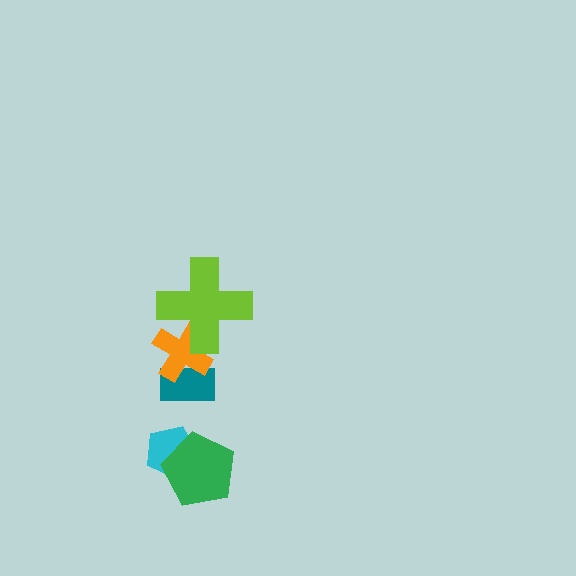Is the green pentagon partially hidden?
No, no other shape covers it.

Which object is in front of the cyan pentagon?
The green pentagon is in front of the cyan pentagon.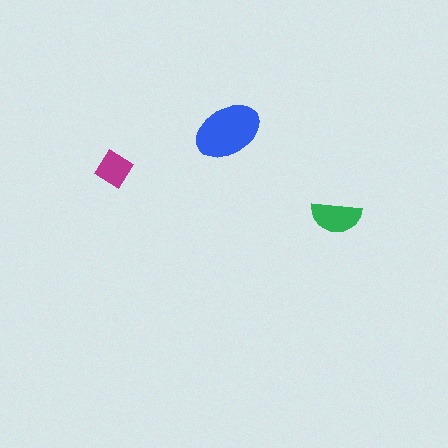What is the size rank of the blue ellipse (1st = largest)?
1st.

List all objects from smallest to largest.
The magenta diamond, the green semicircle, the blue ellipse.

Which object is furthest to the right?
The green semicircle is rightmost.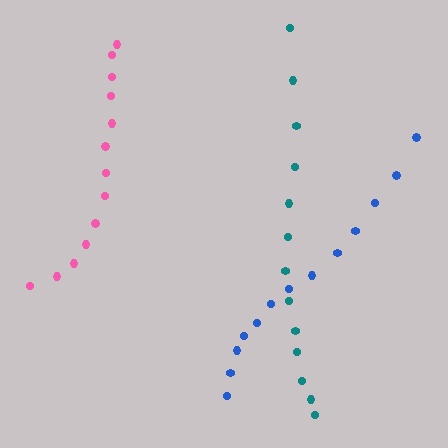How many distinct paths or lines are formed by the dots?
There are 3 distinct paths.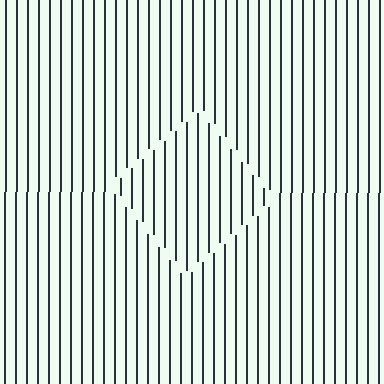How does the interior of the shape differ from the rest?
The interior of the shape contains the same grating, shifted by half a period — the contour is defined by the phase discontinuity where line-ends from the inner and outer gratings abut.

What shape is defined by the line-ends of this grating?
An illusory square. The interior of the shape contains the same grating, shifted by half a period — the contour is defined by the phase discontinuity where line-ends from the inner and outer gratings abut.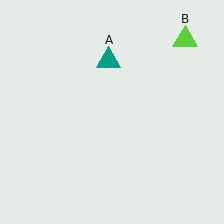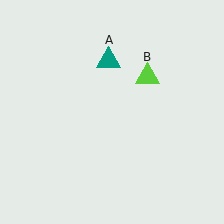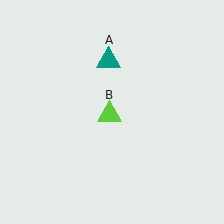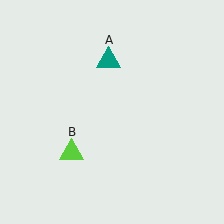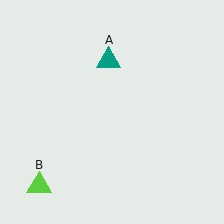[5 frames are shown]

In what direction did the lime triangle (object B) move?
The lime triangle (object B) moved down and to the left.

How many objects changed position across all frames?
1 object changed position: lime triangle (object B).